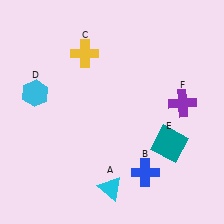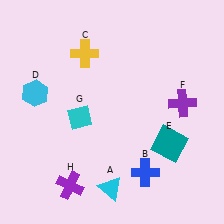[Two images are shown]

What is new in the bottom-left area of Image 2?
A cyan diamond (G) was added in the bottom-left area of Image 2.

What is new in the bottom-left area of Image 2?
A purple cross (H) was added in the bottom-left area of Image 2.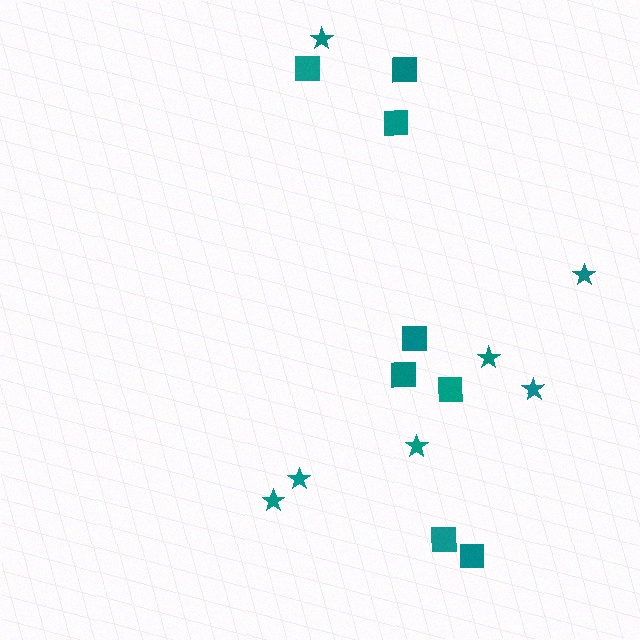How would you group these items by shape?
There are 2 groups: one group of stars (7) and one group of squares (8).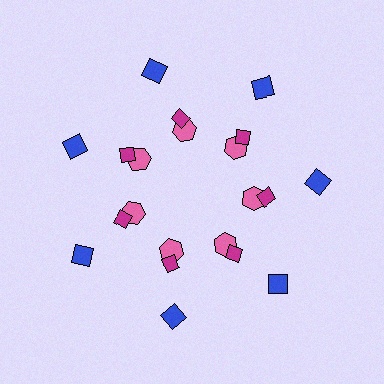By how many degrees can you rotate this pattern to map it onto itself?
The pattern maps onto itself every 51 degrees of rotation.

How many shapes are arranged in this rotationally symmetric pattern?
There are 21 shapes, arranged in 7 groups of 3.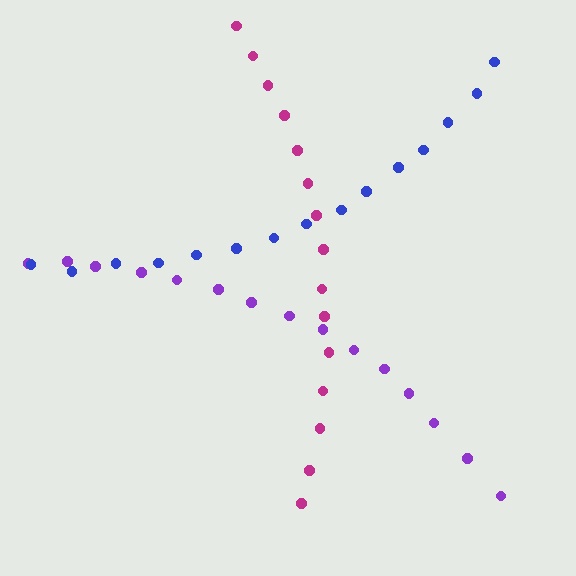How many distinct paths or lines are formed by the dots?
There are 3 distinct paths.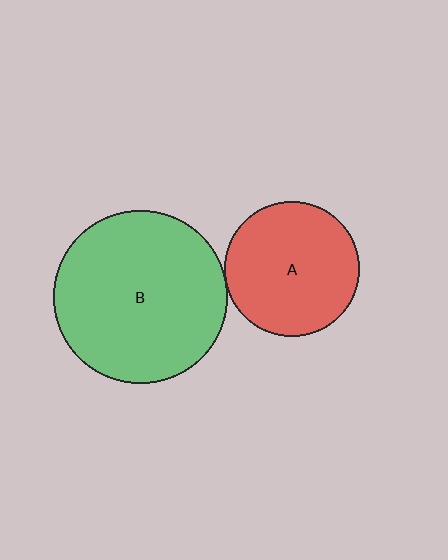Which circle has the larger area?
Circle B (green).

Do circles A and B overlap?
Yes.